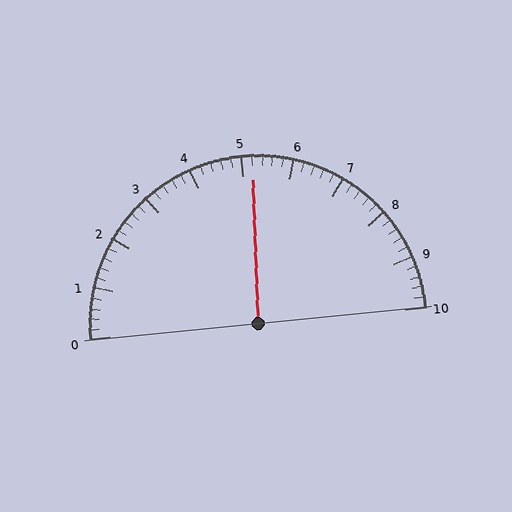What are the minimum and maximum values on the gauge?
The gauge ranges from 0 to 10.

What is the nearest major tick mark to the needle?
The nearest major tick mark is 5.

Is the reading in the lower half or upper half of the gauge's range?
The reading is in the upper half of the range (0 to 10).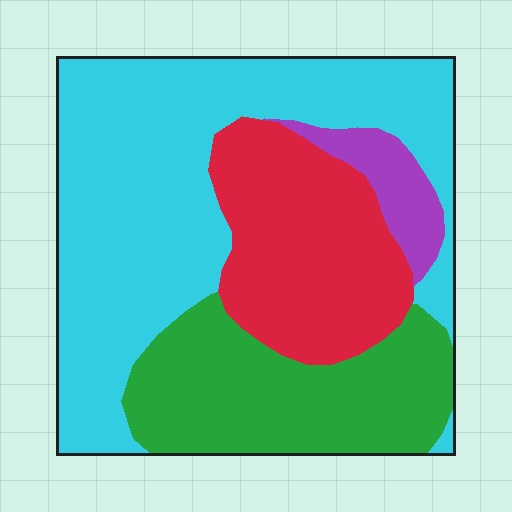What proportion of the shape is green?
Green takes up about one quarter (1/4) of the shape.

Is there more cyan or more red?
Cyan.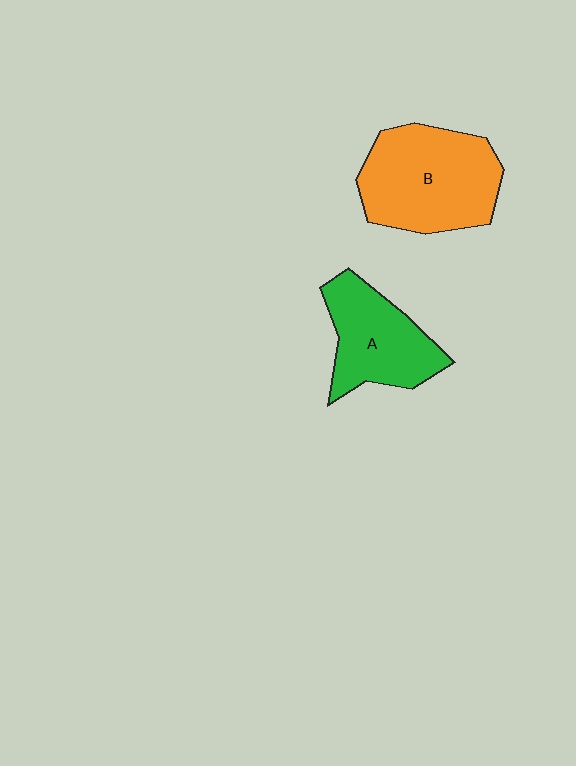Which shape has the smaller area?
Shape A (green).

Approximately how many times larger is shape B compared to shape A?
Approximately 1.4 times.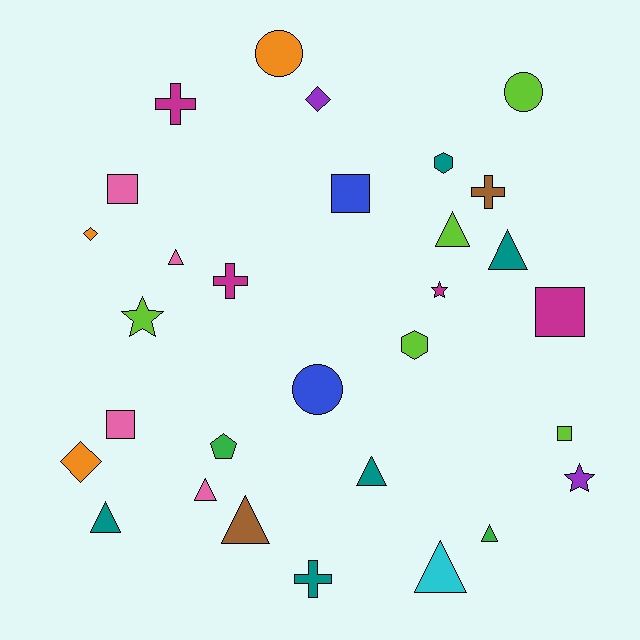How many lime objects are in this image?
There are 5 lime objects.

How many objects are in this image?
There are 30 objects.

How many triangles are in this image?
There are 9 triangles.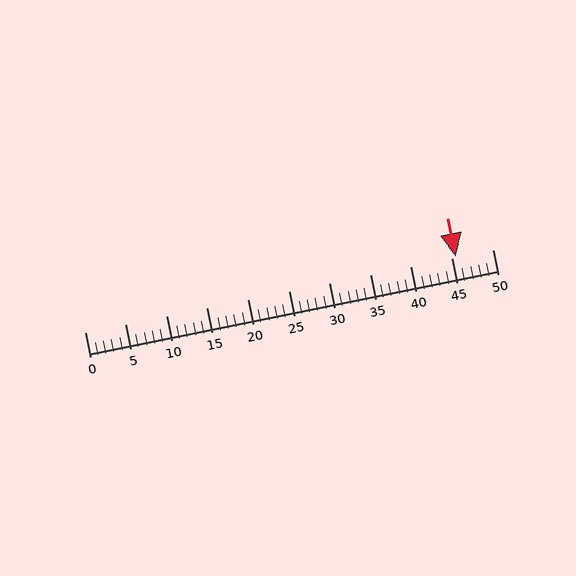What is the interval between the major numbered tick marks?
The major tick marks are spaced 5 units apart.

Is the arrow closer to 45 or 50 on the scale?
The arrow is closer to 45.